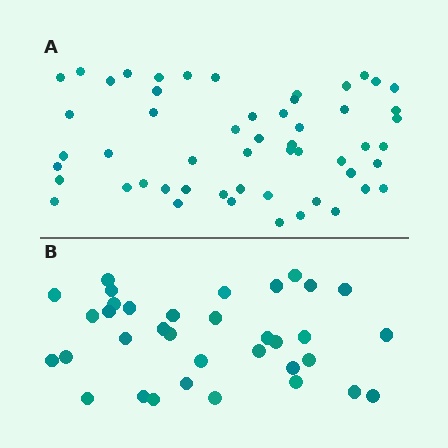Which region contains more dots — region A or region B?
Region A (the top region) has more dots.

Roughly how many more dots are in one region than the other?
Region A has approximately 20 more dots than region B.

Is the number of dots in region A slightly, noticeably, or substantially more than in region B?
Region A has substantially more. The ratio is roughly 1.5 to 1.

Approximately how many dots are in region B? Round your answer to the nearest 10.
About 40 dots. (The exact count is 35, which rounds to 40.)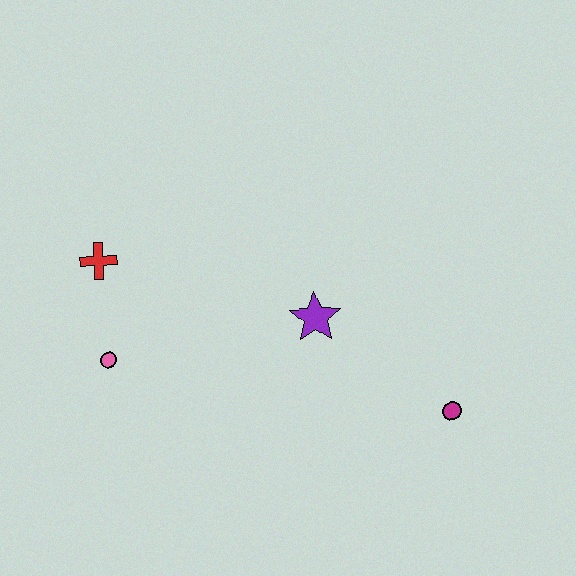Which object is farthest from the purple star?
The red cross is farthest from the purple star.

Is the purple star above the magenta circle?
Yes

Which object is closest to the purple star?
The magenta circle is closest to the purple star.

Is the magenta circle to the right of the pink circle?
Yes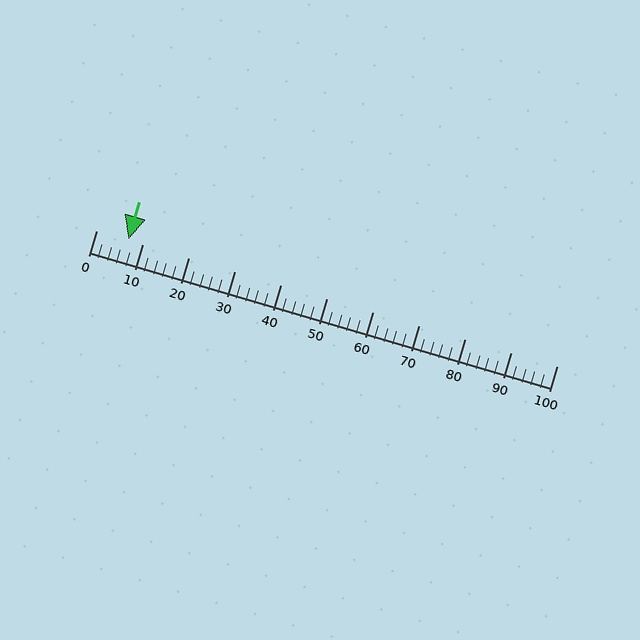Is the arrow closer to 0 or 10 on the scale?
The arrow is closer to 10.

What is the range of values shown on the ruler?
The ruler shows values from 0 to 100.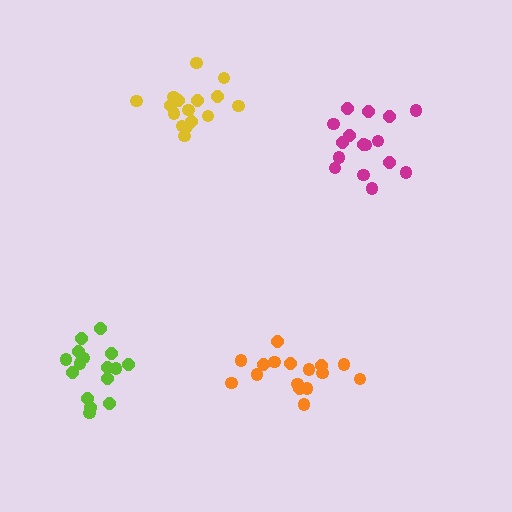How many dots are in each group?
Group 1: 16 dots, Group 2: 16 dots, Group 3: 16 dots, Group 4: 16 dots (64 total).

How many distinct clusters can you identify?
There are 4 distinct clusters.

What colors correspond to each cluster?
The clusters are colored: yellow, magenta, orange, lime.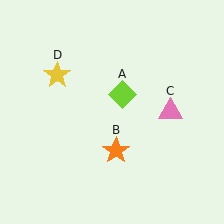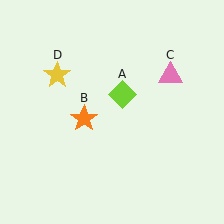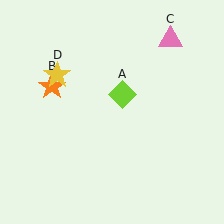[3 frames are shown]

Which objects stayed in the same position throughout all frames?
Lime diamond (object A) and yellow star (object D) remained stationary.